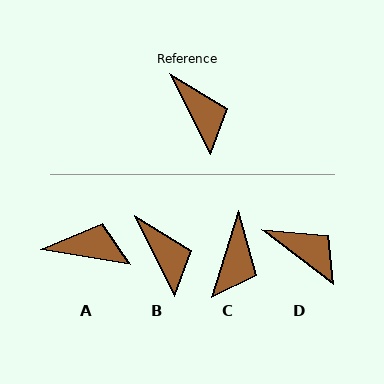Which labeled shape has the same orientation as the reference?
B.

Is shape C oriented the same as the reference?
No, it is off by about 43 degrees.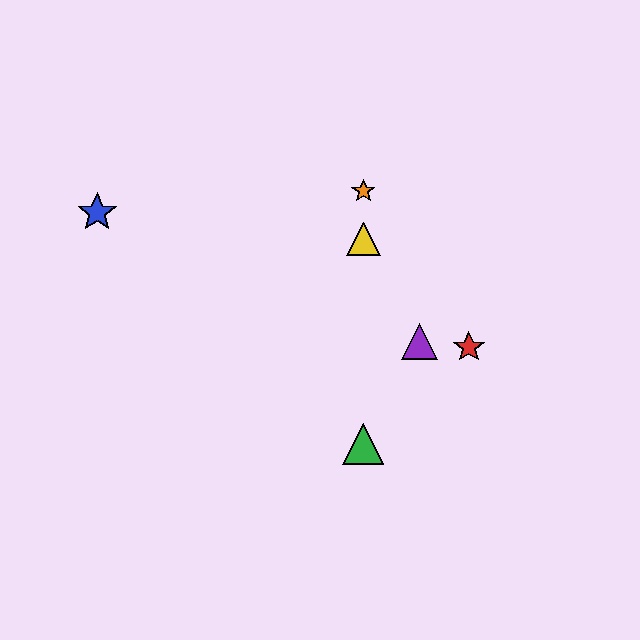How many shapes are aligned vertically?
3 shapes (the green triangle, the yellow triangle, the orange star) are aligned vertically.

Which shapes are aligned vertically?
The green triangle, the yellow triangle, the orange star are aligned vertically.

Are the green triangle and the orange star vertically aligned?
Yes, both are at x≈363.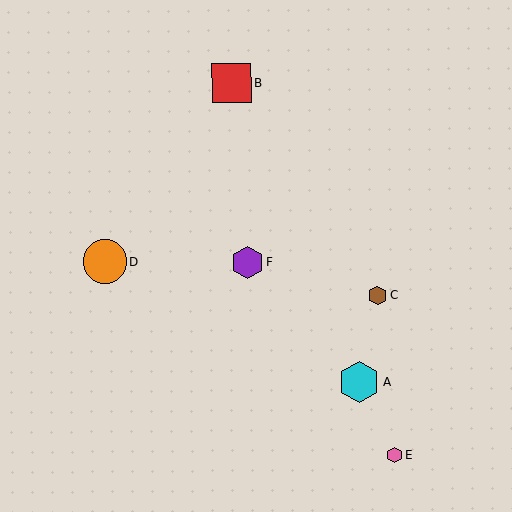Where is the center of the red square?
The center of the red square is at (231, 83).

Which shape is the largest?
The orange circle (labeled D) is the largest.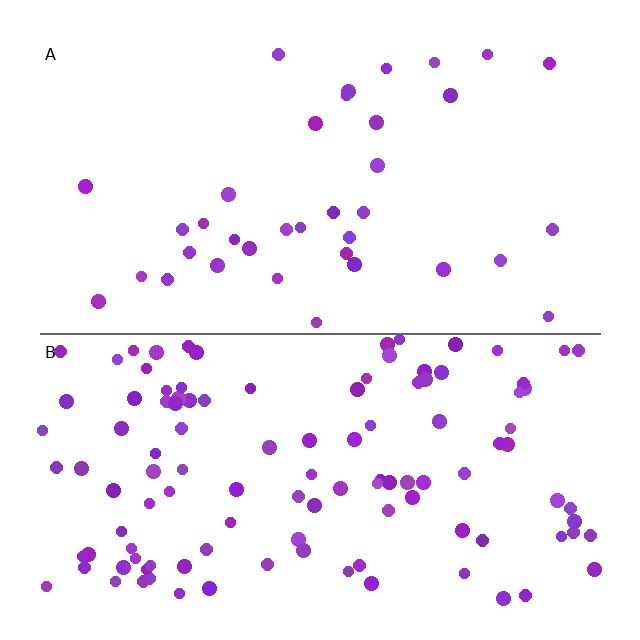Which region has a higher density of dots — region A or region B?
B (the bottom).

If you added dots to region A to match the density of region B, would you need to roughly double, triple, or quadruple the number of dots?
Approximately triple.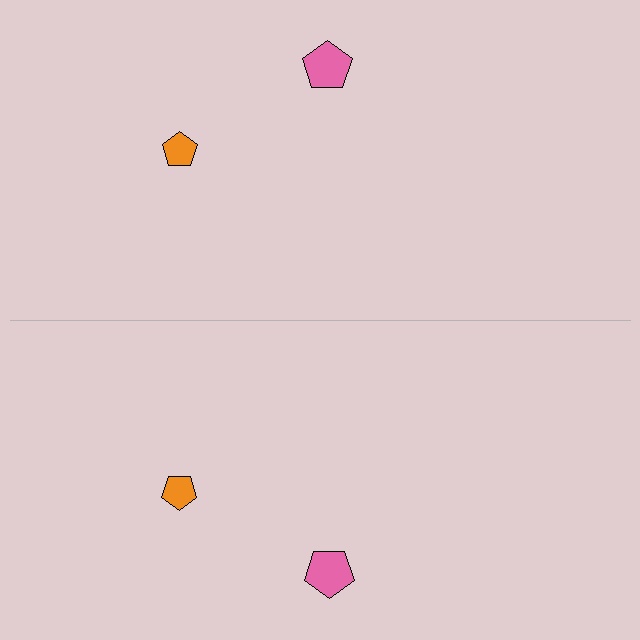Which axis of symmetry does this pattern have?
The pattern has a horizontal axis of symmetry running through the center of the image.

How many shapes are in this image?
There are 4 shapes in this image.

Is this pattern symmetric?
Yes, this pattern has bilateral (reflection) symmetry.